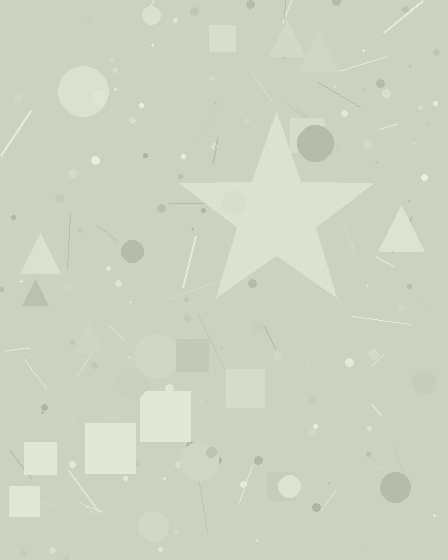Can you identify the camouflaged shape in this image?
The camouflaged shape is a star.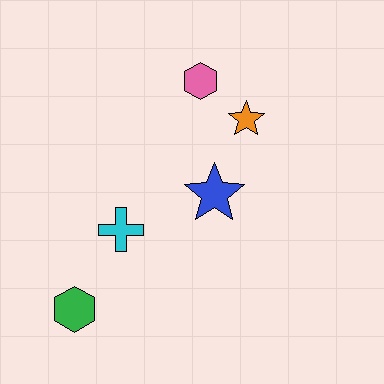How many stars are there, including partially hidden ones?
There are 2 stars.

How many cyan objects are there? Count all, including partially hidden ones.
There is 1 cyan object.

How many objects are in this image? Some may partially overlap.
There are 5 objects.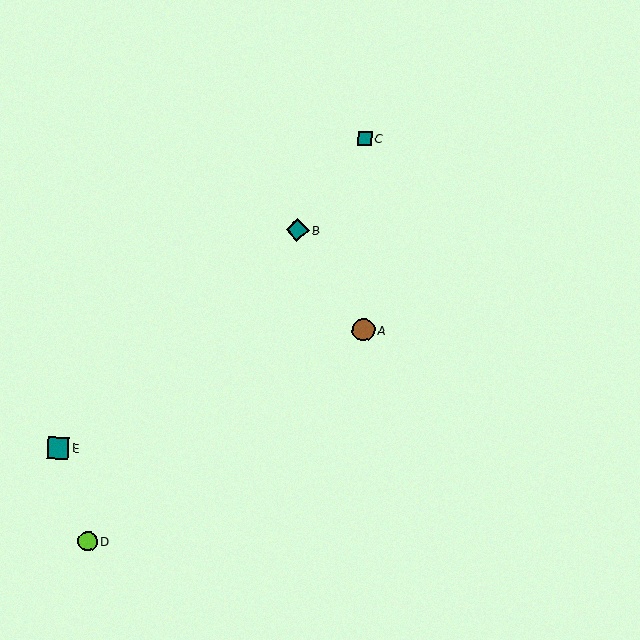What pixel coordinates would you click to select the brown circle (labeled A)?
Click at (363, 330) to select the brown circle A.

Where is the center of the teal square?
The center of the teal square is at (58, 448).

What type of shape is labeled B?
Shape B is a teal diamond.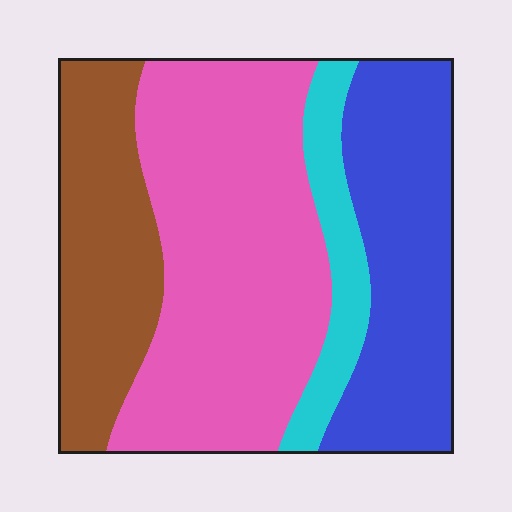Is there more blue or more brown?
Blue.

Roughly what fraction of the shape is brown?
Brown covers about 20% of the shape.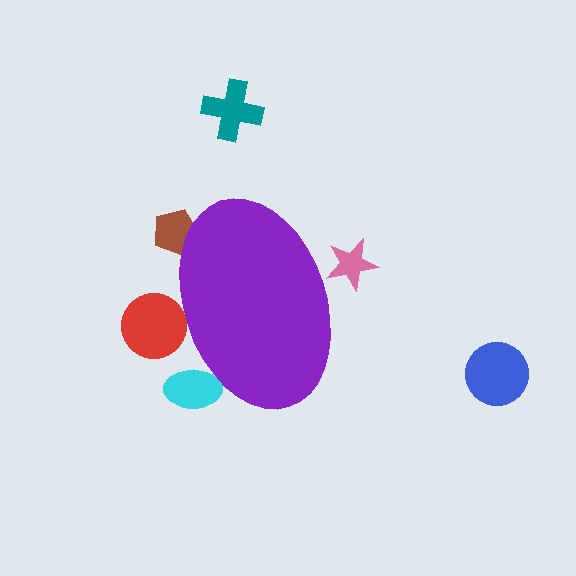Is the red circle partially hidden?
Yes, the red circle is partially hidden behind the purple ellipse.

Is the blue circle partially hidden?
No, the blue circle is fully visible.